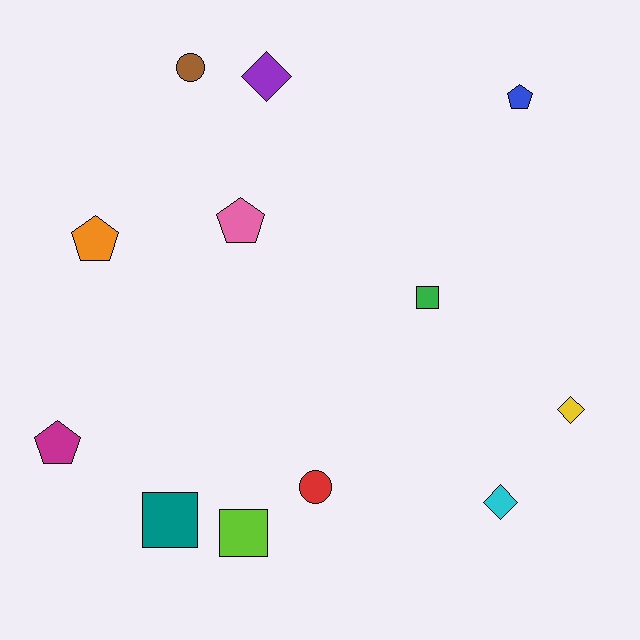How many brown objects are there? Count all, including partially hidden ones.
There is 1 brown object.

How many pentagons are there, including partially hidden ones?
There are 4 pentagons.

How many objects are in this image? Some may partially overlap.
There are 12 objects.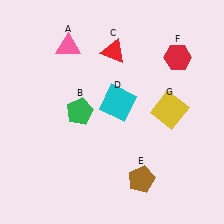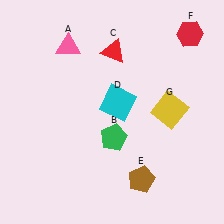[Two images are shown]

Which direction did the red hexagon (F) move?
The red hexagon (F) moved up.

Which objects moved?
The objects that moved are: the green pentagon (B), the red hexagon (F).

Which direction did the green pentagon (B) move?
The green pentagon (B) moved right.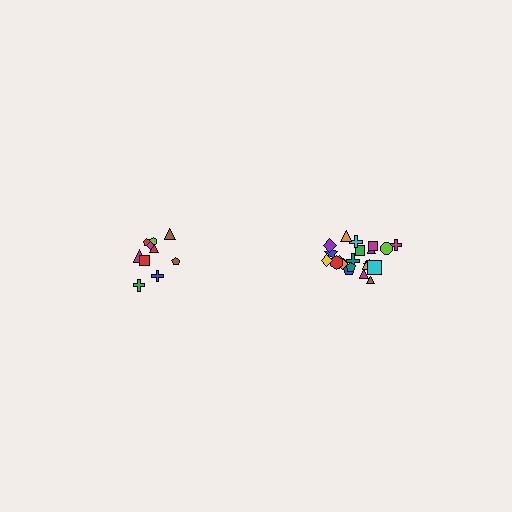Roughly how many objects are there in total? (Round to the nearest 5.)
Roughly 30 objects in total.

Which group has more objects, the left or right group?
The right group.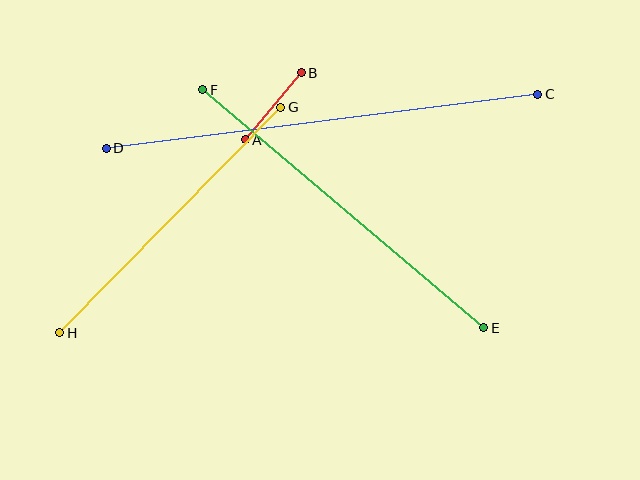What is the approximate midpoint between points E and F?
The midpoint is at approximately (343, 209) pixels.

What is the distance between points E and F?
The distance is approximately 368 pixels.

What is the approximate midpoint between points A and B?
The midpoint is at approximately (273, 106) pixels.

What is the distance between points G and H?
The distance is approximately 316 pixels.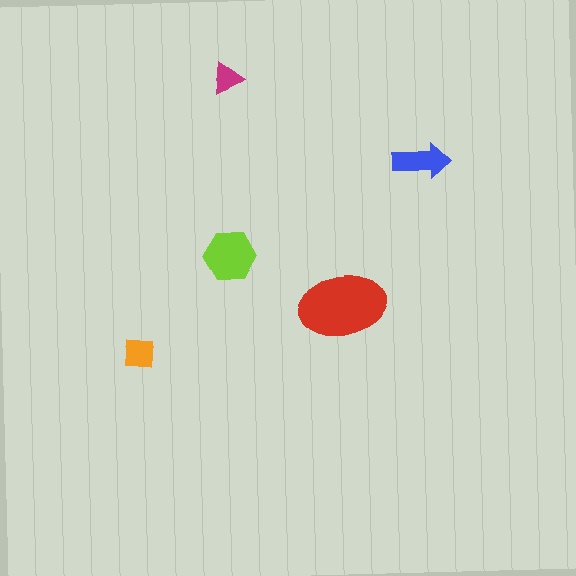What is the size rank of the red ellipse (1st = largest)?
1st.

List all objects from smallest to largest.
The magenta triangle, the orange square, the blue arrow, the lime hexagon, the red ellipse.